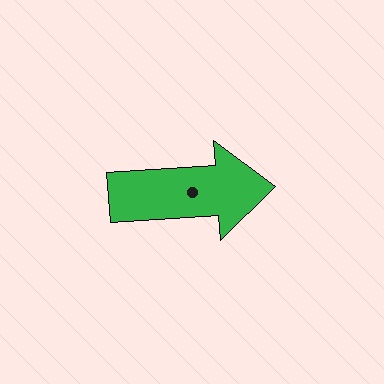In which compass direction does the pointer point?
East.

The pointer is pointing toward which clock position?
Roughly 3 o'clock.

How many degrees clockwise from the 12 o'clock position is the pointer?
Approximately 86 degrees.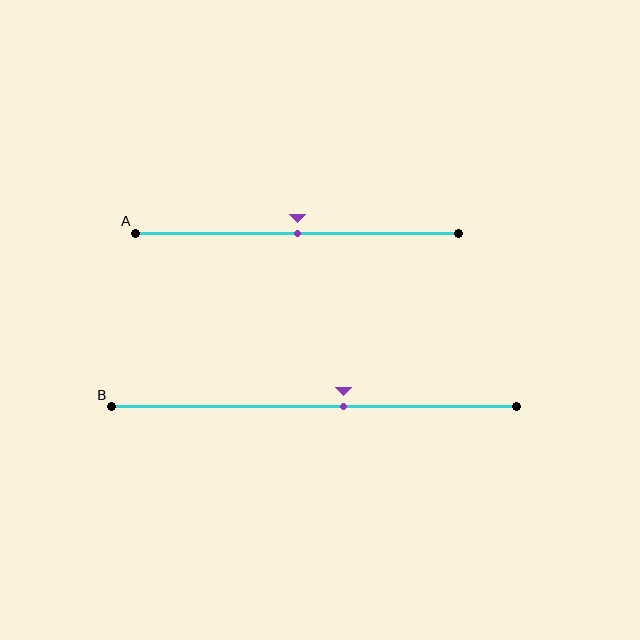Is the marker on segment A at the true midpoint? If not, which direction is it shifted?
Yes, the marker on segment A is at the true midpoint.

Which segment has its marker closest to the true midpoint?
Segment A has its marker closest to the true midpoint.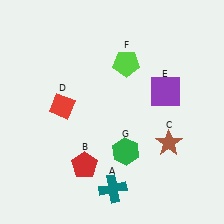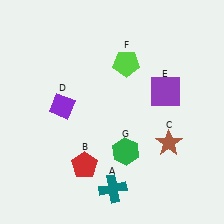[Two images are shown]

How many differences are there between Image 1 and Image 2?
There is 1 difference between the two images.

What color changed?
The diamond (D) changed from red in Image 1 to purple in Image 2.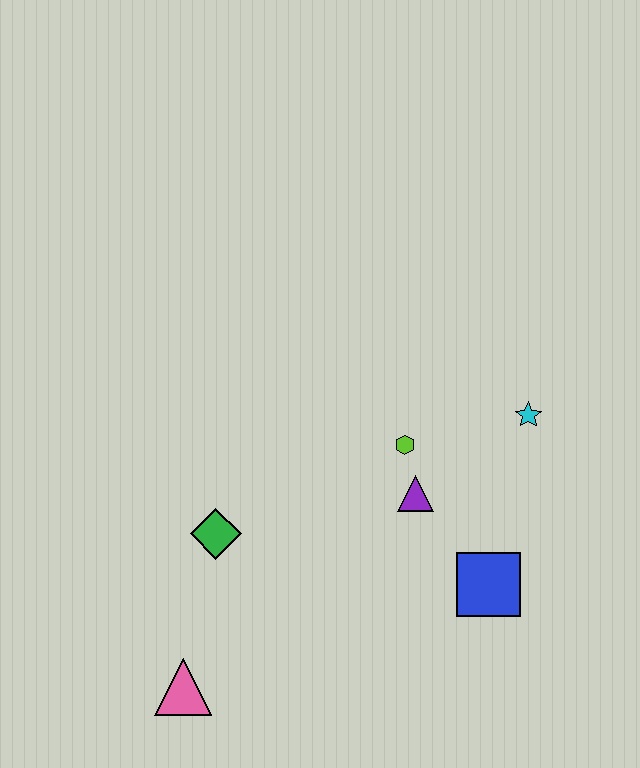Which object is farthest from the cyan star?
The pink triangle is farthest from the cyan star.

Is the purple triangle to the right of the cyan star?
No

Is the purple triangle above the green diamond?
Yes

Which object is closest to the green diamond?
The pink triangle is closest to the green diamond.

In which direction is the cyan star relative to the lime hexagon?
The cyan star is to the right of the lime hexagon.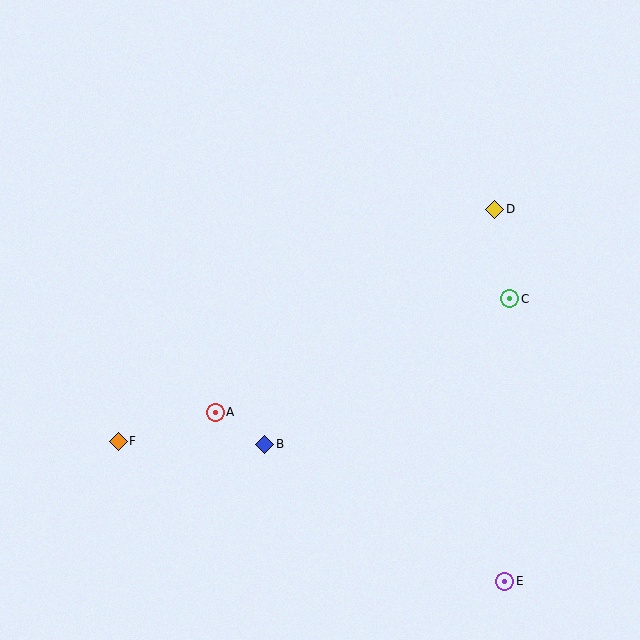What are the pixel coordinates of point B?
Point B is at (265, 444).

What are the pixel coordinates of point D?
Point D is at (495, 209).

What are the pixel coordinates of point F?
Point F is at (118, 441).